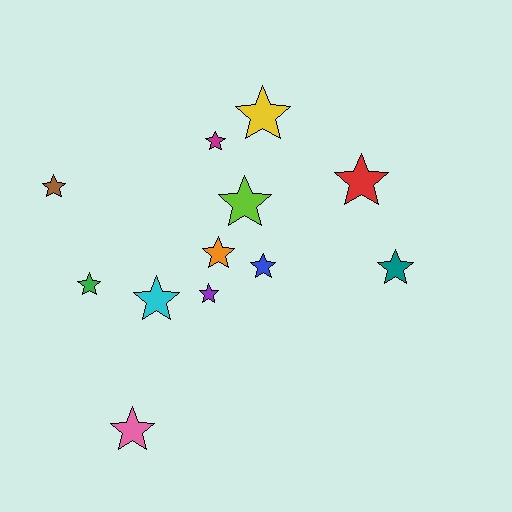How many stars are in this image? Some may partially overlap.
There are 12 stars.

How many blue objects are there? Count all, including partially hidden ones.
There is 1 blue object.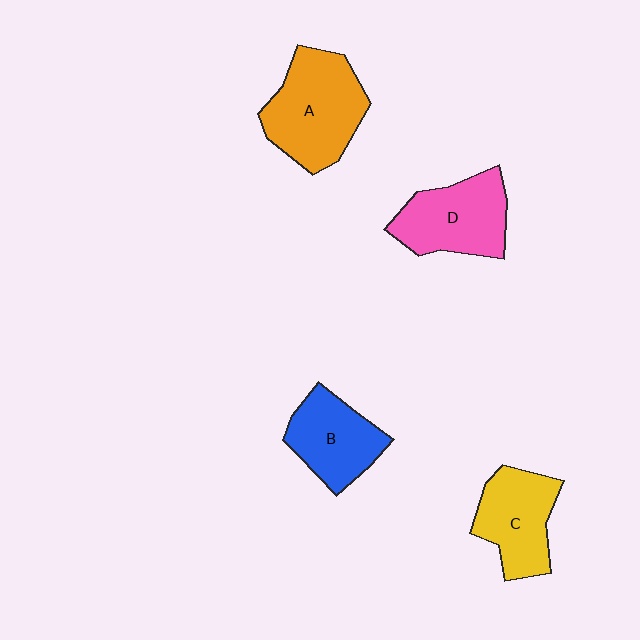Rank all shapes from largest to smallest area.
From largest to smallest: A (orange), D (pink), C (yellow), B (blue).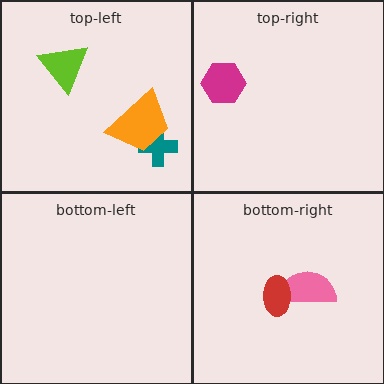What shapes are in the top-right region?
The magenta hexagon.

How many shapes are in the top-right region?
1.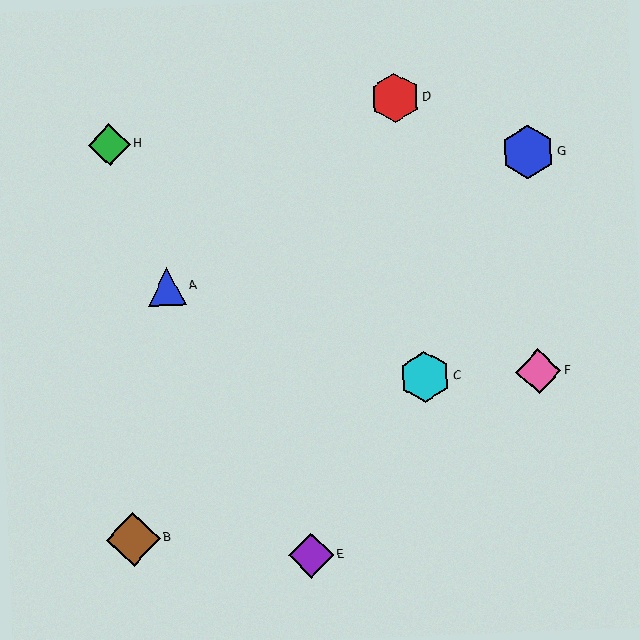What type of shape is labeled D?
Shape D is a red hexagon.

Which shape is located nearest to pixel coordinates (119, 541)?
The brown diamond (labeled B) at (133, 539) is nearest to that location.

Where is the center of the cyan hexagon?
The center of the cyan hexagon is at (425, 377).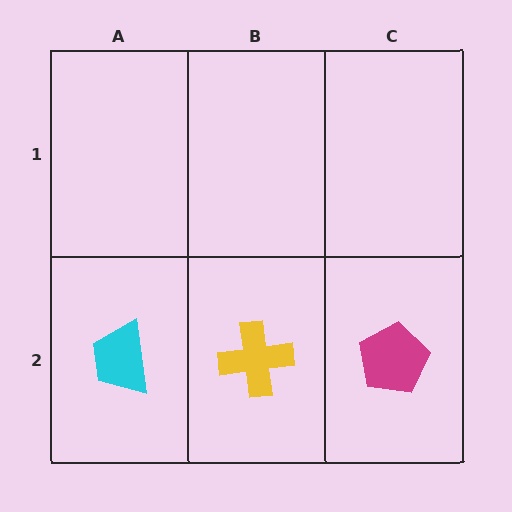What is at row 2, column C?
A magenta pentagon.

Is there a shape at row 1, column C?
No, that cell is empty.